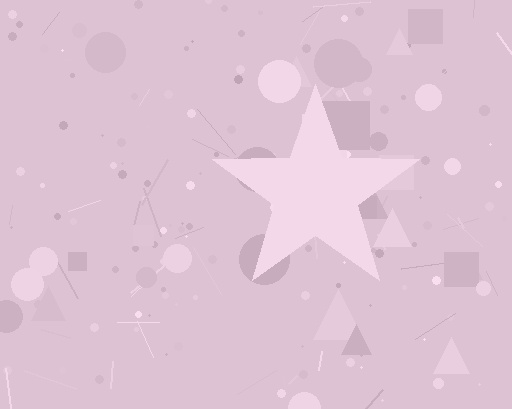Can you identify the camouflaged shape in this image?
The camouflaged shape is a star.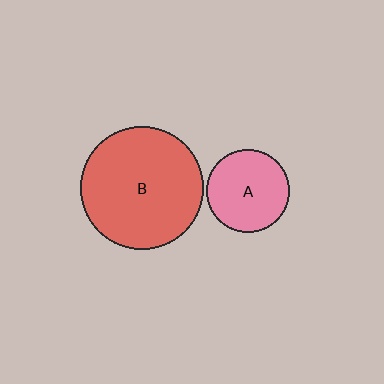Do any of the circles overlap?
No, none of the circles overlap.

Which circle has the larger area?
Circle B (red).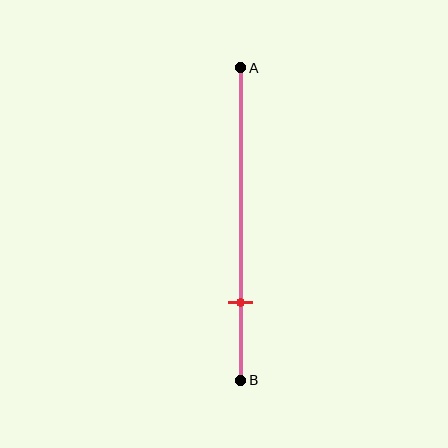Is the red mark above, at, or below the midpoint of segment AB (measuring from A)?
The red mark is below the midpoint of segment AB.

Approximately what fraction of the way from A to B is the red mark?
The red mark is approximately 75% of the way from A to B.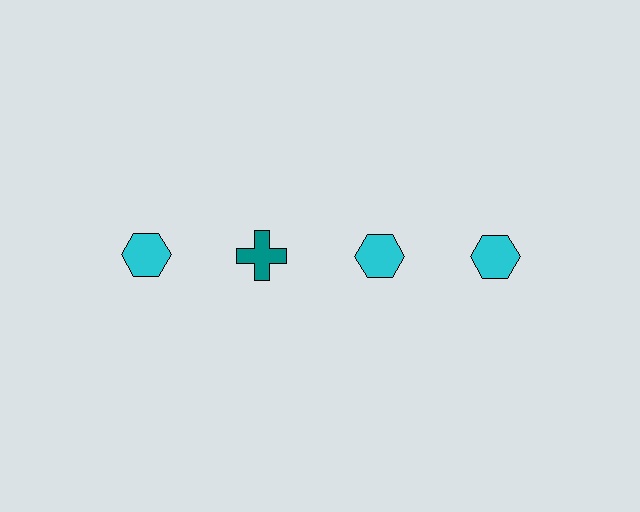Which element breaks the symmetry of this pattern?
The teal cross in the top row, second from left column breaks the symmetry. All other shapes are cyan hexagons.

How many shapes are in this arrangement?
There are 4 shapes arranged in a grid pattern.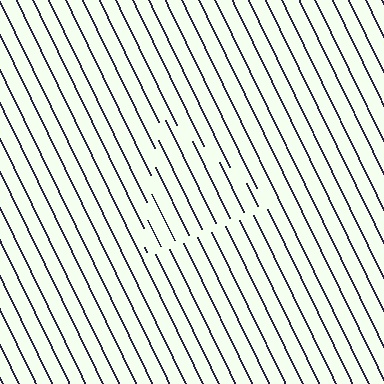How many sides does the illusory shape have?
3 sides — the line-ends trace a triangle.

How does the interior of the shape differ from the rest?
The interior of the shape contains the same grating, shifted by half a period — the contour is defined by the phase discontinuity where line-ends from the inner and outer gratings abut.